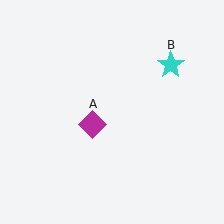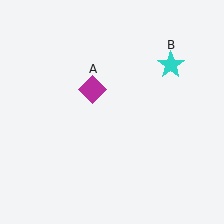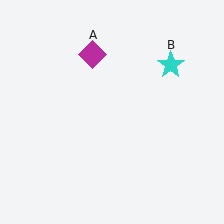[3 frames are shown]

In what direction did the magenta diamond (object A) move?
The magenta diamond (object A) moved up.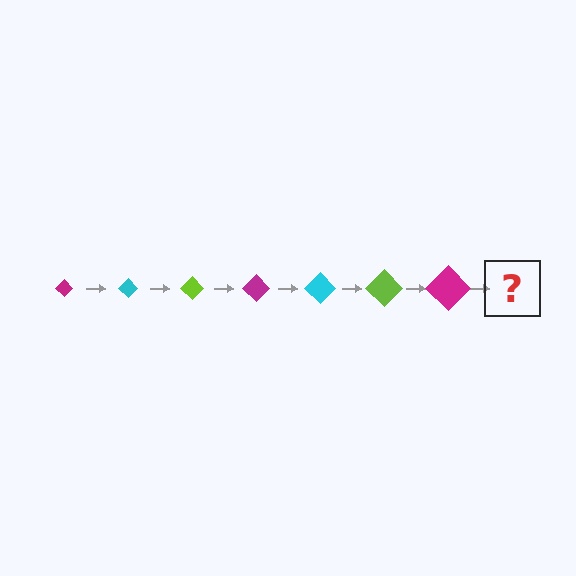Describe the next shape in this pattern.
It should be a cyan diamond, larger than the previous one.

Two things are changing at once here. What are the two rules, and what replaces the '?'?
The two rules are that the diamond grows larger each step and the color cycles through magenta, cyan, and lime. The '?' should be a cyan diamond, larger than the previous one.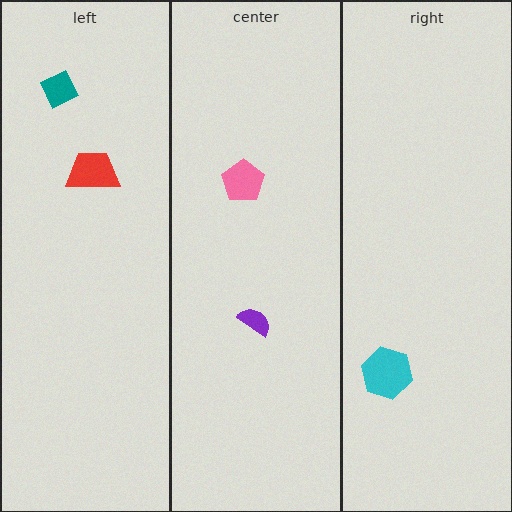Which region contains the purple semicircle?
The center region.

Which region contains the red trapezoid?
The left region.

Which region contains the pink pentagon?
The center region.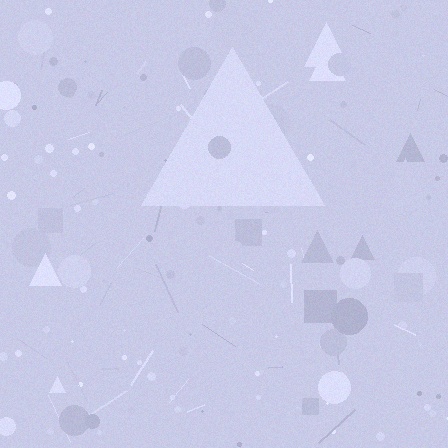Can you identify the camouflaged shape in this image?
The camouflaged shape is a triangle.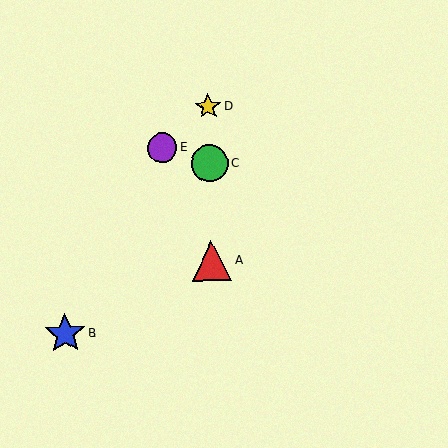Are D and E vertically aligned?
No, D is at x≈208 and E is at x≈162.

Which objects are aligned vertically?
Objects A, C, D are aligned vertically.